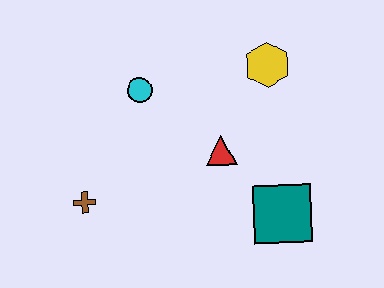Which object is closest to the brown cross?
The cyan circle is closest to the brown cross.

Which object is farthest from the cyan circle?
The teal square is farthest from the cyan circle.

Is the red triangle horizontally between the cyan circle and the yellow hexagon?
Yes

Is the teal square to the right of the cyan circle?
Yes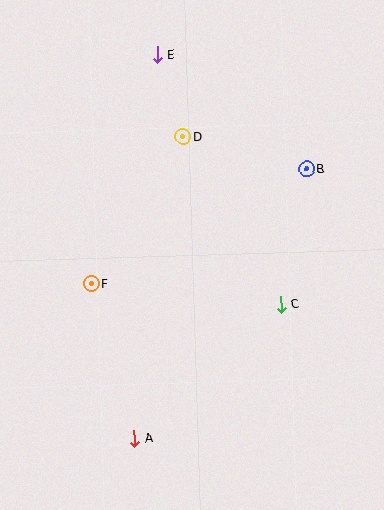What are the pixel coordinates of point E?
Point E is at (157, 55).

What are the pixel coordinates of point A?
Point A is at (134, 439).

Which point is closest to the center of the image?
Point C at (281, 304) is closest to the center.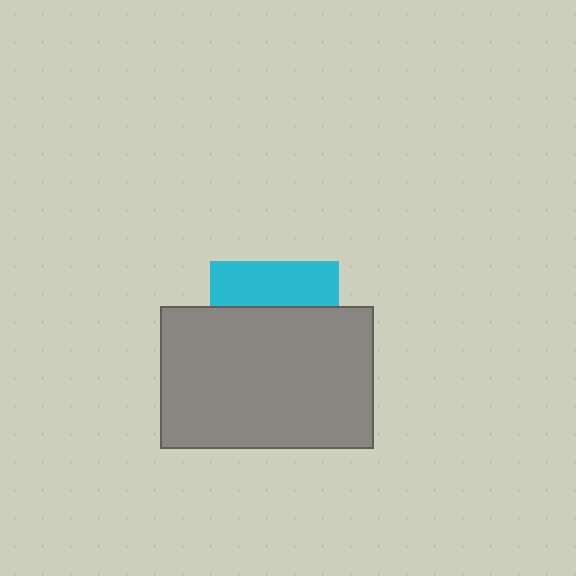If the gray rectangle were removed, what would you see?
You would see the complete cyan square.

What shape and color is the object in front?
The object in front is a gray rectangle.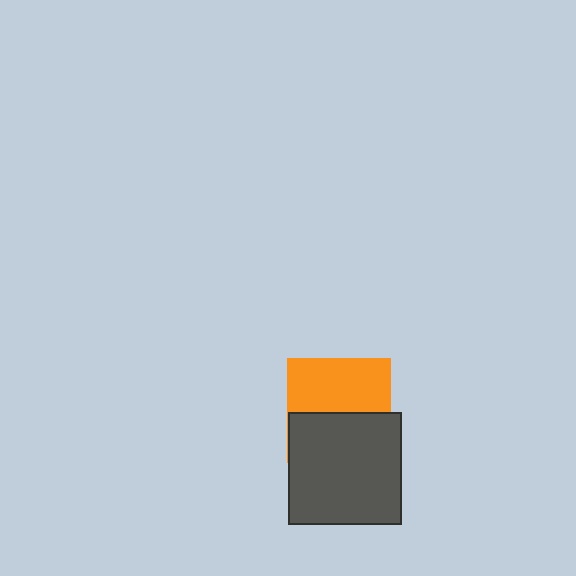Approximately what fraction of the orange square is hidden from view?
Roughly 49% of the orange square is hidden behind the dark gray square.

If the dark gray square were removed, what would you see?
You would see the complete orange square.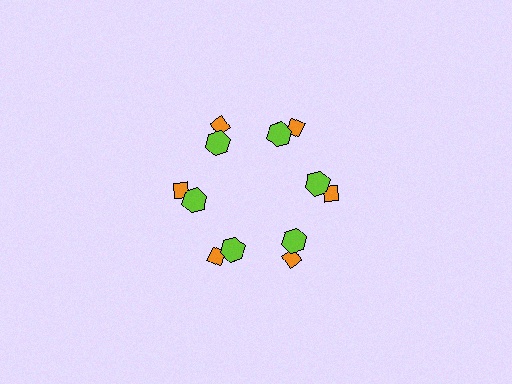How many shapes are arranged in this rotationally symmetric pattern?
There are 12 shapes, arranged in 6 groups of 2.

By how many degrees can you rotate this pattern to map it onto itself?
The pattern maps onto itself every 60 degrees of rotation.